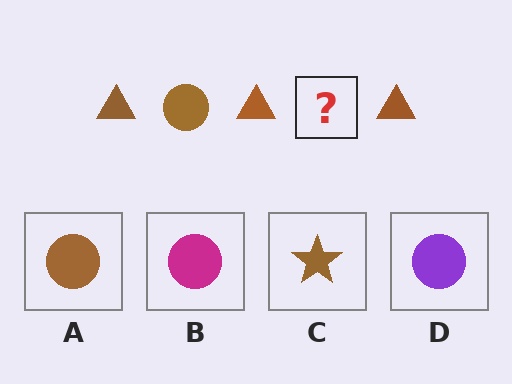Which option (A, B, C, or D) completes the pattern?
A.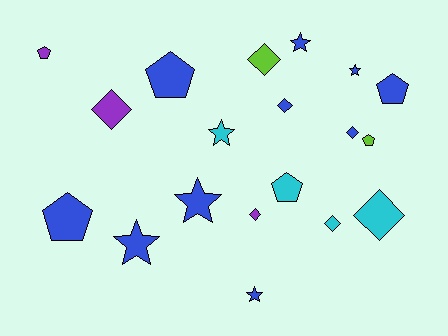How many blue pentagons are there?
There are 3 blue pentagons.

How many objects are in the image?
There are 19 objects.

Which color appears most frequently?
Blue, with 10 objects.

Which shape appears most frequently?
Diamond, with 7 objects.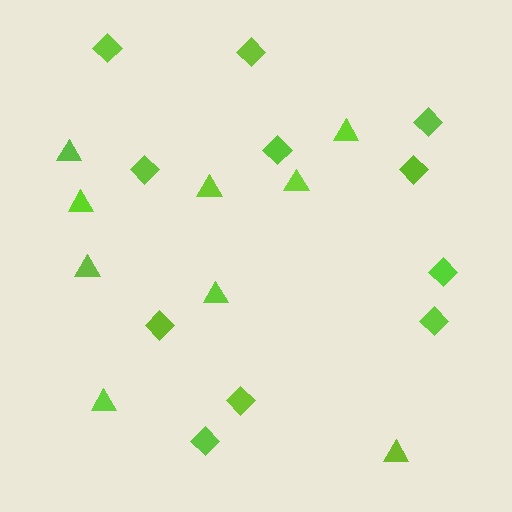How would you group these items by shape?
There are 2 groups: one group of triangles (9) and one group of diamonds (11).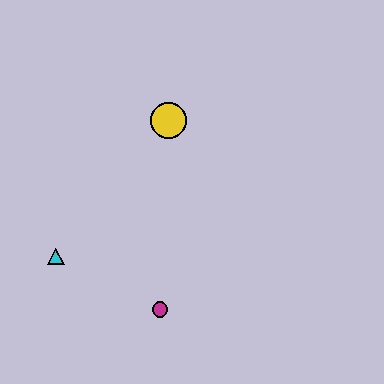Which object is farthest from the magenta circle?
The yellow circle is farthest from the magenta circle.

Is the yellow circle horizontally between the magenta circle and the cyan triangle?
No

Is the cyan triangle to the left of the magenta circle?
Yes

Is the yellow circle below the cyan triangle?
No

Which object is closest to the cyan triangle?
The magenta circle is closest to the cyan triangle.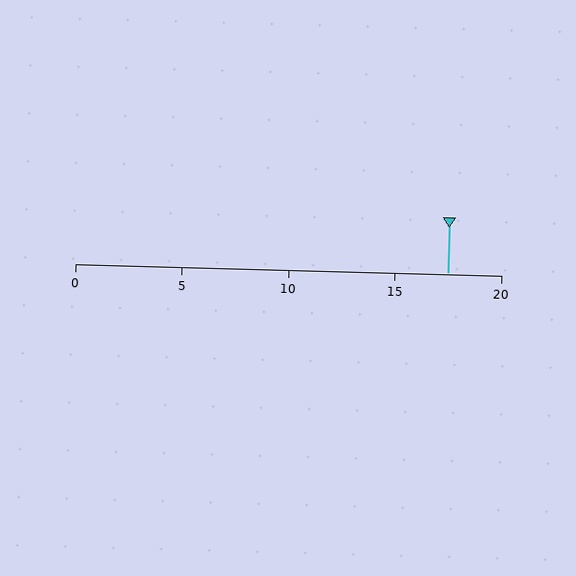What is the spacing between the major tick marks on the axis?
The major ticks are spaced 5 apart.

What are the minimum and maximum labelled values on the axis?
The axis runs from 0 to 20.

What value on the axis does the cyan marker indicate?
The marker indicates approximately 17.5.